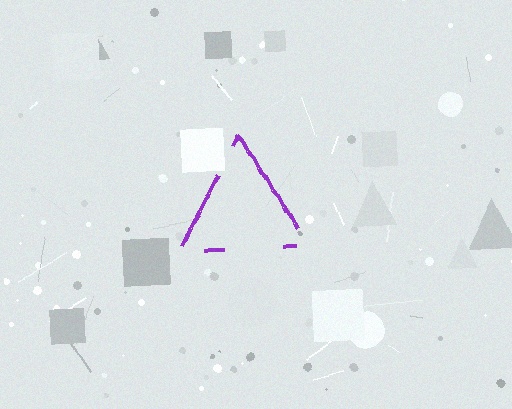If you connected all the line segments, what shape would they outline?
They would outline a triangle.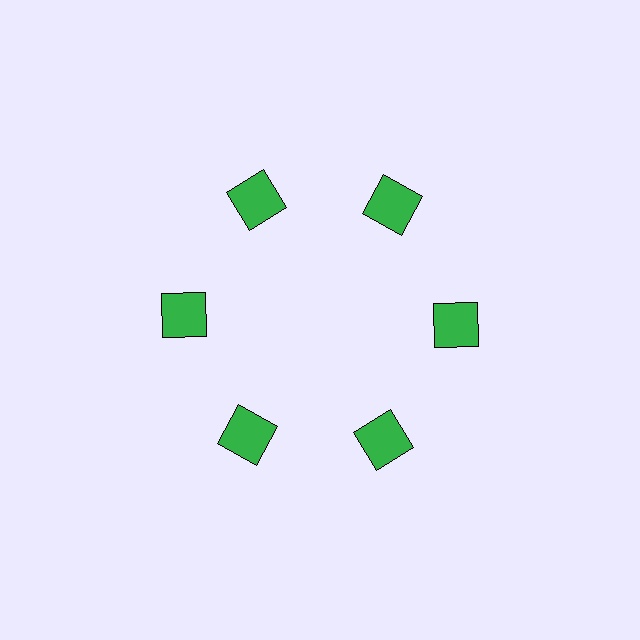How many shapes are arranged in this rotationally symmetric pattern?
There are 6 shapes, arranged in 6 groups of 1.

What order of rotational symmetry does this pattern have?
This pattern has 6-fold rotational symmetry.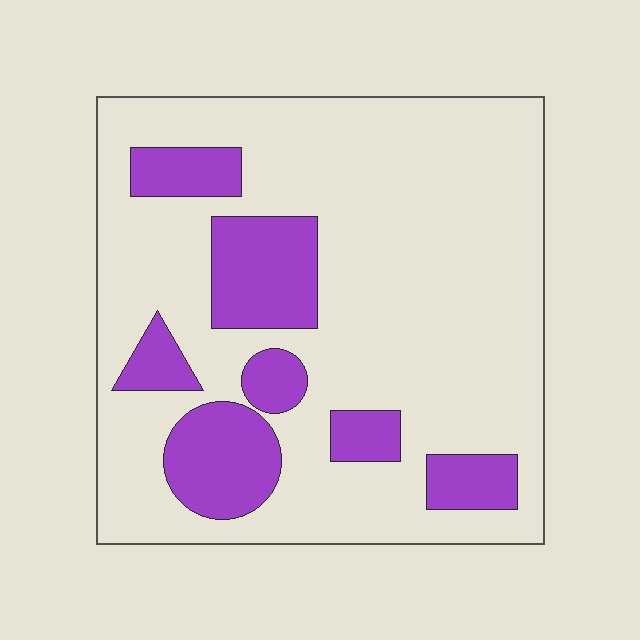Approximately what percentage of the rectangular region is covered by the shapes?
Approximately 20%.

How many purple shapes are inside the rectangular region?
7.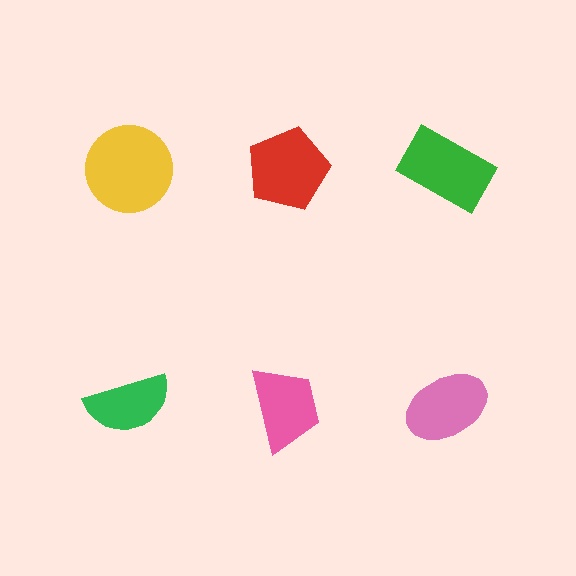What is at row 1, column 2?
A red pentagon.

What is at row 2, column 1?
A green semicircle.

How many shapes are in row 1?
3 shapes.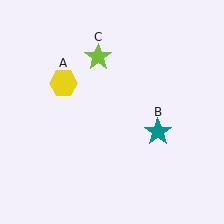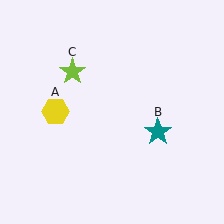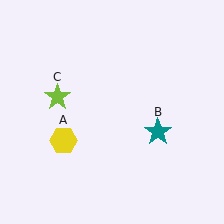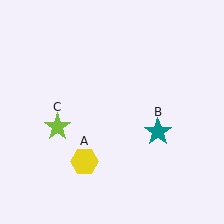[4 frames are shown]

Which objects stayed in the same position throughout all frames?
Teal star (object B) remained stationary.